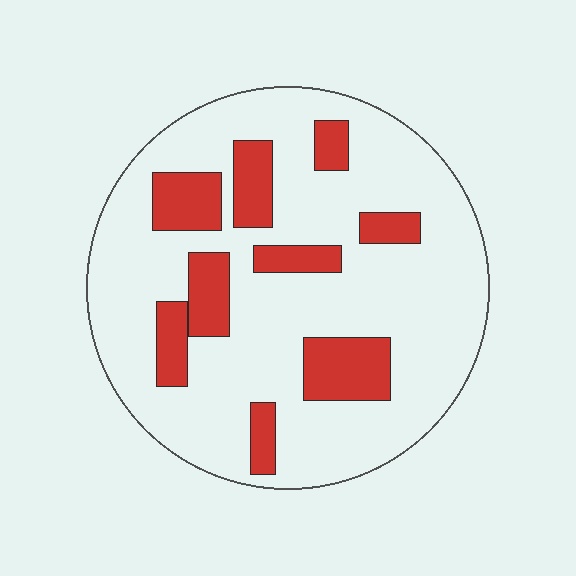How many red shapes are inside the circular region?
9.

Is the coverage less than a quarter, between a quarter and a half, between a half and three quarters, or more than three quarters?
Less than a quarter.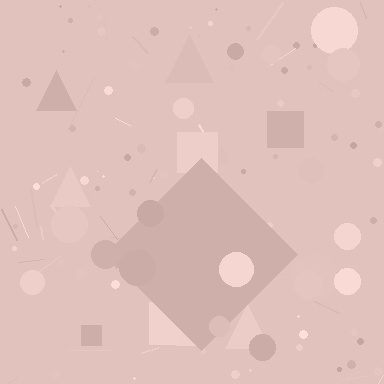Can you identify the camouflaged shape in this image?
The camouflaged shape is a diamond.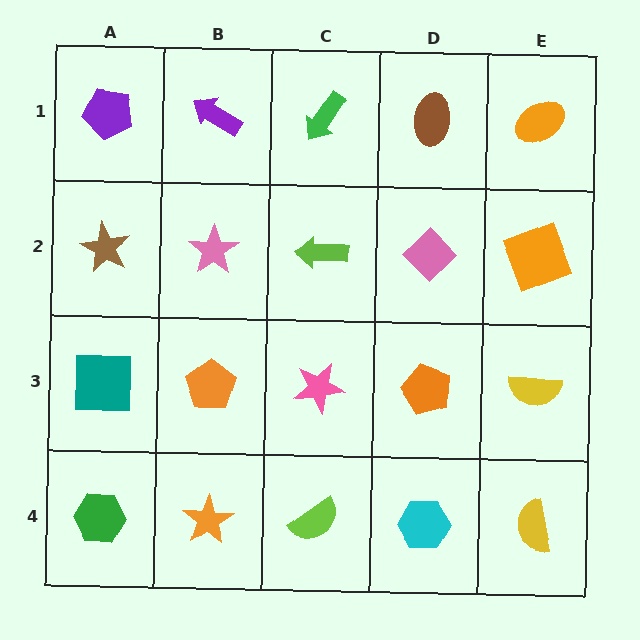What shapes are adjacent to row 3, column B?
A pink star (row 2, column B), an orange star (row 4, column B), a teal square (row 3, column A), a pink star (row 3, column C).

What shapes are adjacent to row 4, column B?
An orange pentagon (row 3, column B), a green hexagon (row 4, column A), a lime semicircle (row 4, column C).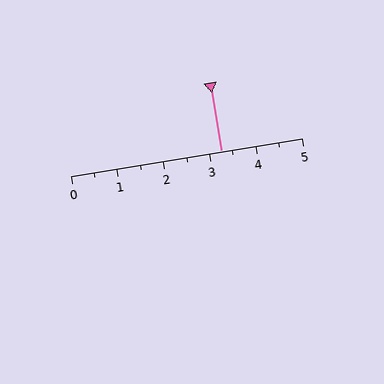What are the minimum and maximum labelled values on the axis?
The axis runs from 0 to 5.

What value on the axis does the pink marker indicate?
The marker indicates approximately 3.2.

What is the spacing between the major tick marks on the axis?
The major ticks are spaced 1 apart.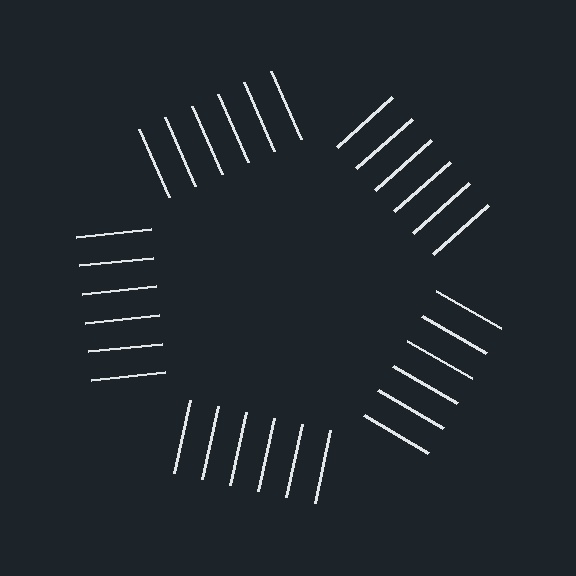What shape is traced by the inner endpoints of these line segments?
An illusory pentagon — the line segments terminate on its edges but no continuous stroke is drawn.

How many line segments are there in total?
30 — 6 along each of the 5 edges.